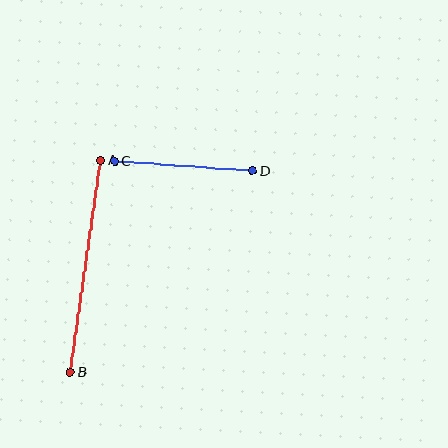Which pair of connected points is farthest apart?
Points A and B are farthest apart.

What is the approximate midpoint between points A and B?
The midpoint is at approximately (86, 266) pixels.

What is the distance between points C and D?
The distance is approximately 138 pixels.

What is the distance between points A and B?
The distance is approximately 214 pixels.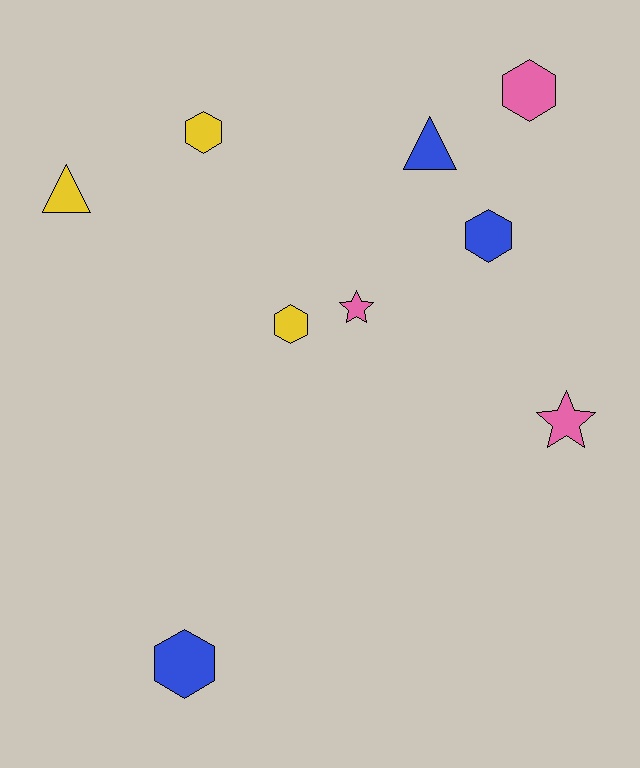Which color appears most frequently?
Blue, with 3 objects.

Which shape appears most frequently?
Hexagon, with 5 objects.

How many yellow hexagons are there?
There are 2 yellow hexagons.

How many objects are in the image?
There are 9 objects.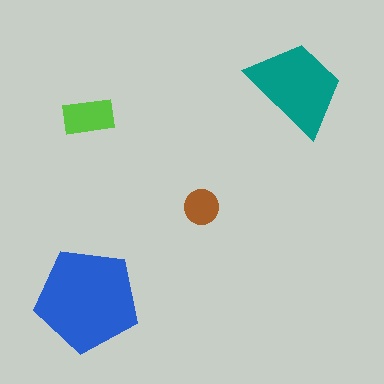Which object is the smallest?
The brown circle.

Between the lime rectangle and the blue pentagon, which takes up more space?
The blue pentagon.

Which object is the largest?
The blue pentagon.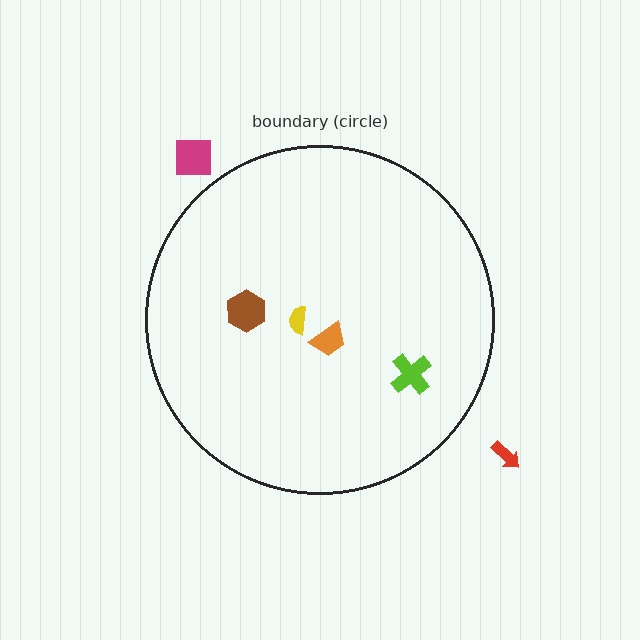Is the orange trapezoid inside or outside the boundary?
Inside.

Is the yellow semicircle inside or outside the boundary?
Inside.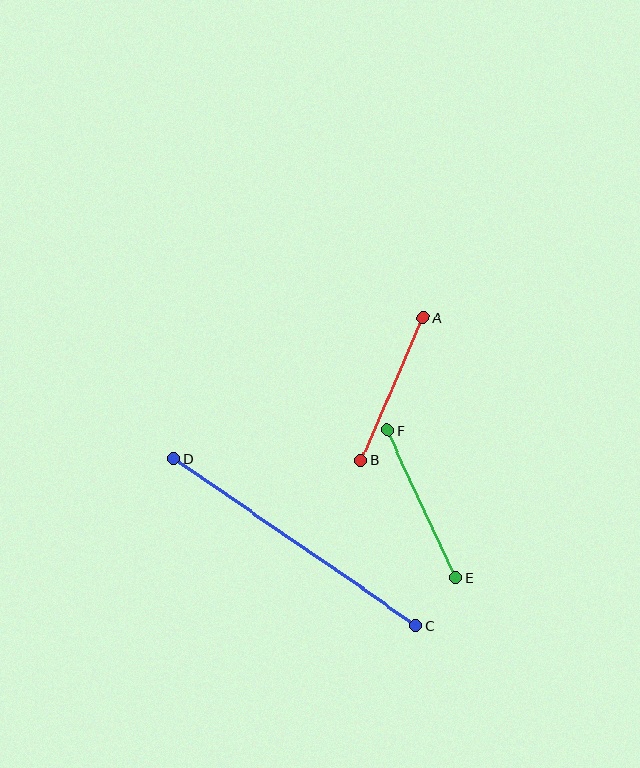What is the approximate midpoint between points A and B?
The midpoint is at approximately (392, 389) pixels.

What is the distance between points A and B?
The distance is approximately 156 pixels.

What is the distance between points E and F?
The distance is approximately 162 pixels.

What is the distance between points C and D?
The distance is approximately 294 pixels.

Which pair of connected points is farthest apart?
Points C and D are farthest apart.